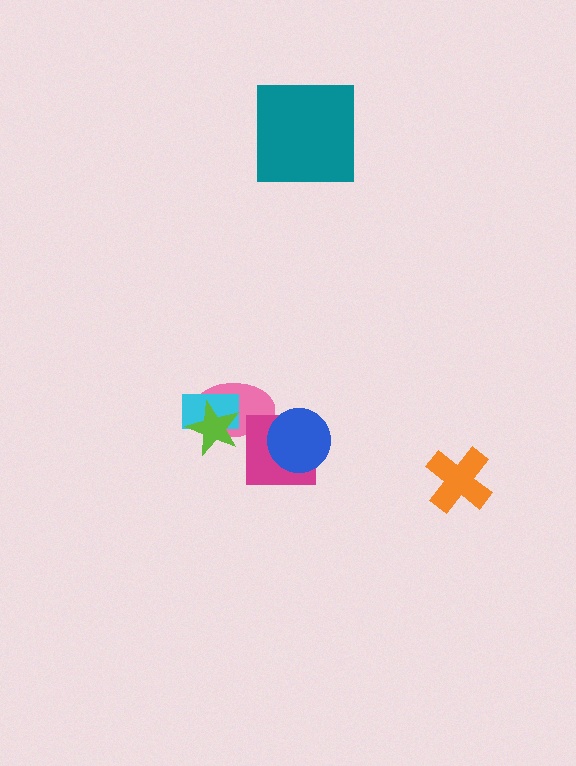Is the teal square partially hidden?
No, no other shape covers it.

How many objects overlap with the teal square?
0 objects overlap with the teal square.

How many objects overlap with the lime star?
2 objects overlap with the lime star.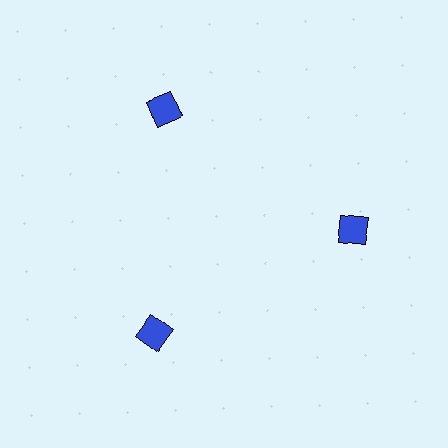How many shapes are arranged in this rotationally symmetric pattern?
There are 3 shapes, arranged in 3 groups of 1.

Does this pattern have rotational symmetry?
Yes, this pattern has 3-fold rotational symmetry. It looks the same after rotating 120 degrees around the center.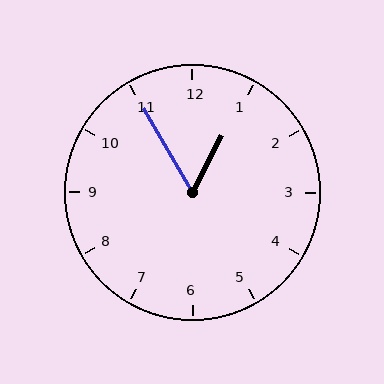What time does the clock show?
12:55.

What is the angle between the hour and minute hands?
Approximately 58 degrees.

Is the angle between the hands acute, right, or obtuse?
It is acute.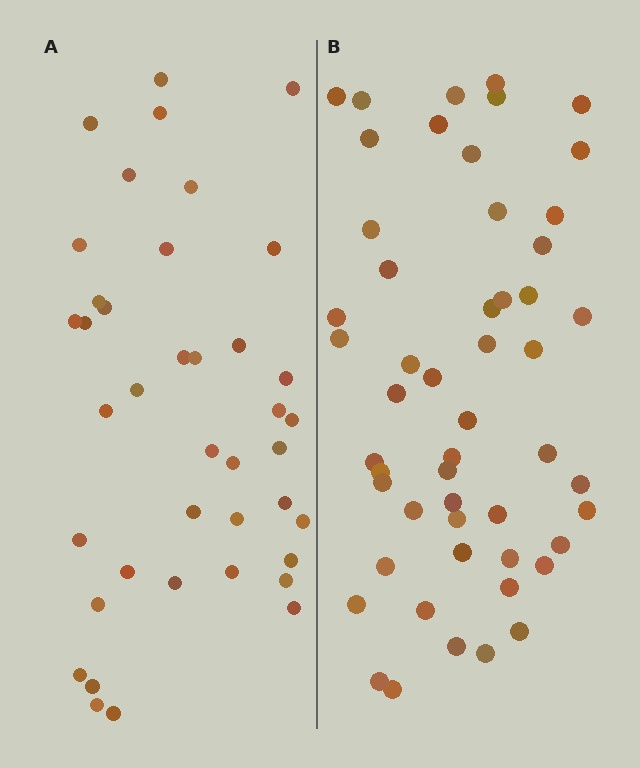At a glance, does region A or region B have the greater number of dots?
Region B (the right region) has more dots.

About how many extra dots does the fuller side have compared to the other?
Region B has roughly 12 or so more dots than region A.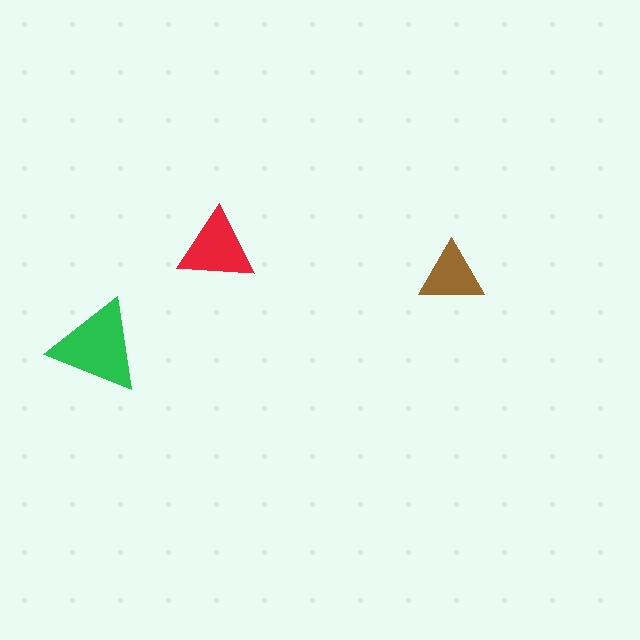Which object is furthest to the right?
The brown triangle is rightmost.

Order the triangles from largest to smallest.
the green one, the red one, the brown one.